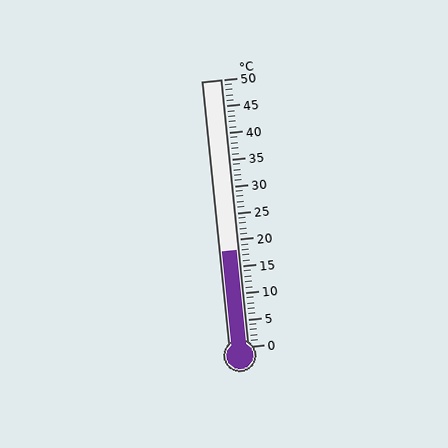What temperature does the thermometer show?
The thermometer shows approximately 18°C.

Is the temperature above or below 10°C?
The temperature is above 10°C.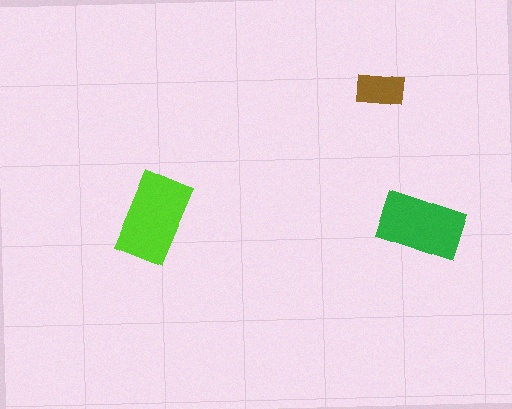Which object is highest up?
The brown rectangle is topmost.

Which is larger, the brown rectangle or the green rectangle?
The green one.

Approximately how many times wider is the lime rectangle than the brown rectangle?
About 2 times wider.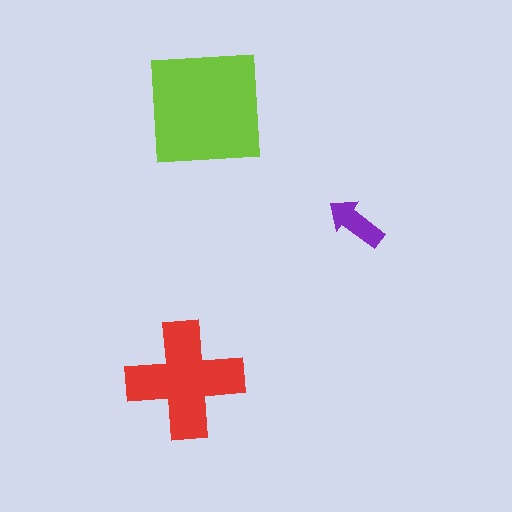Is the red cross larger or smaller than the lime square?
Smaller.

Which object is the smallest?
The purple arrow.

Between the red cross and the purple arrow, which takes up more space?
The red cross.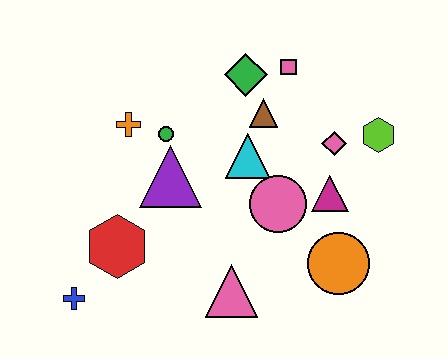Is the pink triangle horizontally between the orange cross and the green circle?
No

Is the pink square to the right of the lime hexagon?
No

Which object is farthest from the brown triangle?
The blue cross is farthest from the brown triangle.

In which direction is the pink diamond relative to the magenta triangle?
The pink diamond is above the magenta triangle.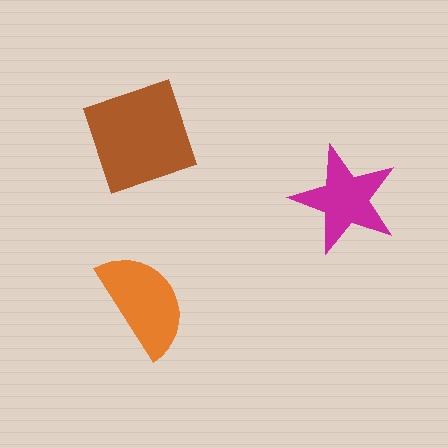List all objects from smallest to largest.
The magenta star, the orange semicircle, the brown diamond.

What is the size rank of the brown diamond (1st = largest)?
1st.